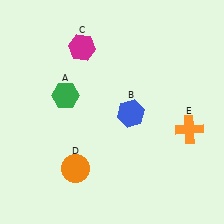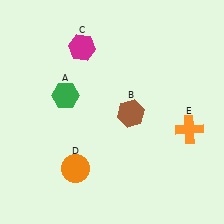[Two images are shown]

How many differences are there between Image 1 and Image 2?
There is 1 difference between the two images.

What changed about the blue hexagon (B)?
In Image 1, B is blue. In Image 2, it changed to brown.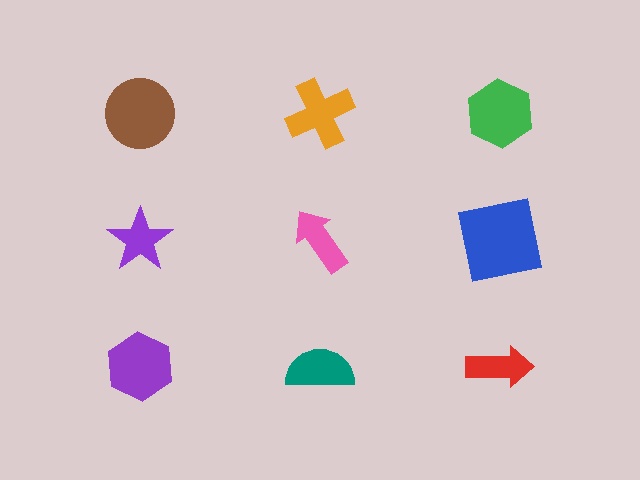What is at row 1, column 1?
A brown circle.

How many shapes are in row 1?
3 shapes.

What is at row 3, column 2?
A teal semicircle.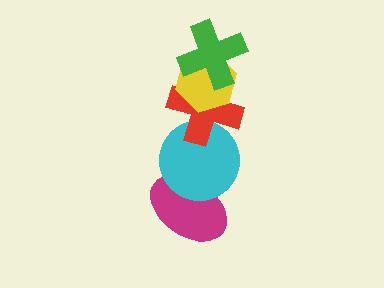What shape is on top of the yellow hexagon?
The green cross is on top of the yellow hexagon.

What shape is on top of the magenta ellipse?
The cyan circle is on top of the magenta ellipse.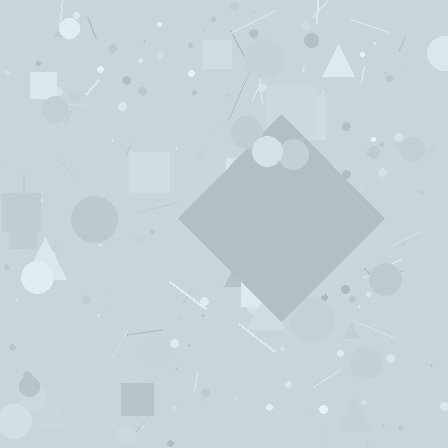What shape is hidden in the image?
A diamond is hidden in the image.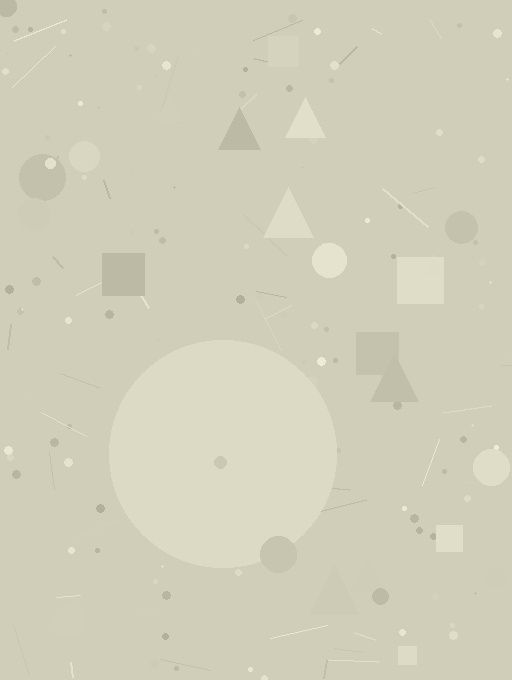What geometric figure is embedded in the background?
A circle is embedded in the background.